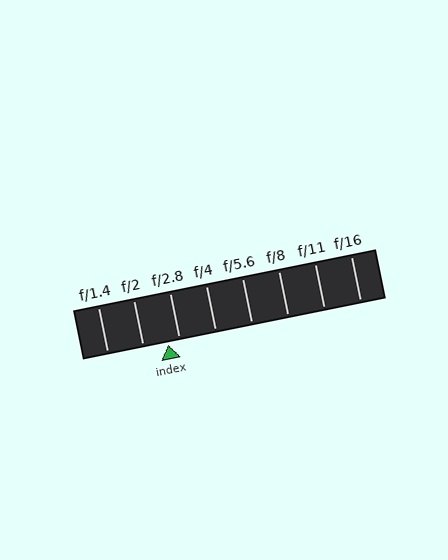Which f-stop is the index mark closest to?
The index mark is closest to f/2.8.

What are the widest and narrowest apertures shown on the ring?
The widest aperture shown is f/1.4 and the narrowest is f/16.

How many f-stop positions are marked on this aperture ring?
There are 8 f-stop positions marked.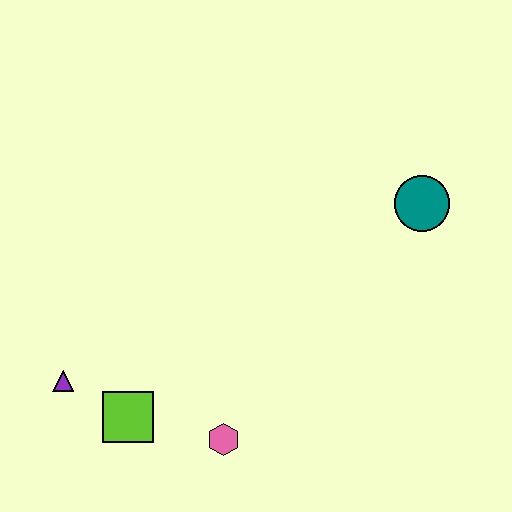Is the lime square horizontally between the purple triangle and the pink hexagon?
Yes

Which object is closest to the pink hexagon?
The lime square is closest to the pink hexagon.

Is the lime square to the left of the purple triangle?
No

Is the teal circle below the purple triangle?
No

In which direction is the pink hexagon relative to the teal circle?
The pink hexagon is below the teal circle.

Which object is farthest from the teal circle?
The purple triangle is farthest from the teal circle.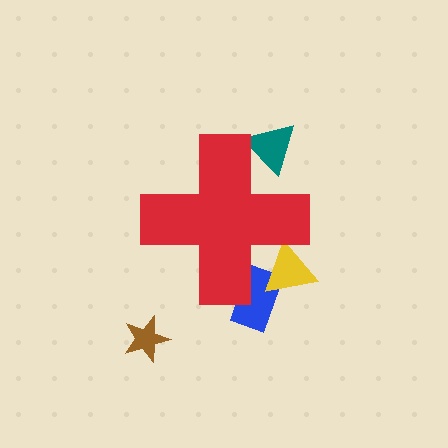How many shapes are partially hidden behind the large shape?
3 shapes are partially hidden.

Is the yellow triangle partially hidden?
Yes, the yellow triangle is partially hidden behind the red cross.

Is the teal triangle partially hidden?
Yes, the teal triangle is partially hidden behind the red cross.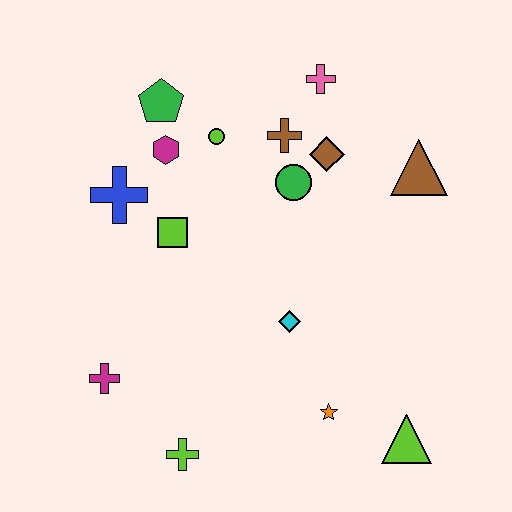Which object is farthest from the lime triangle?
The green pentagon is farthest from the lime triangle.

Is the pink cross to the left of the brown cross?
No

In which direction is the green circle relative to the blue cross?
The green circle is to the right of the blue cross.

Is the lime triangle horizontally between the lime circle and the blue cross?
No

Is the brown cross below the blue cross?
No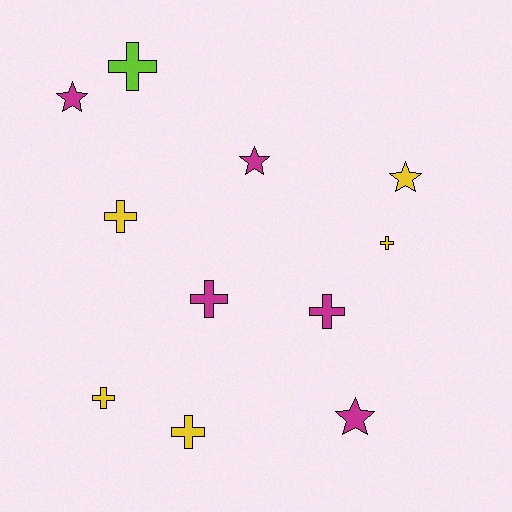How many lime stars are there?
There are no lime stars.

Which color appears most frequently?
Magenta, with 5 objects.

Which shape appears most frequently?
Cross, with 7 objects.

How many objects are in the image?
There are 11 objects.